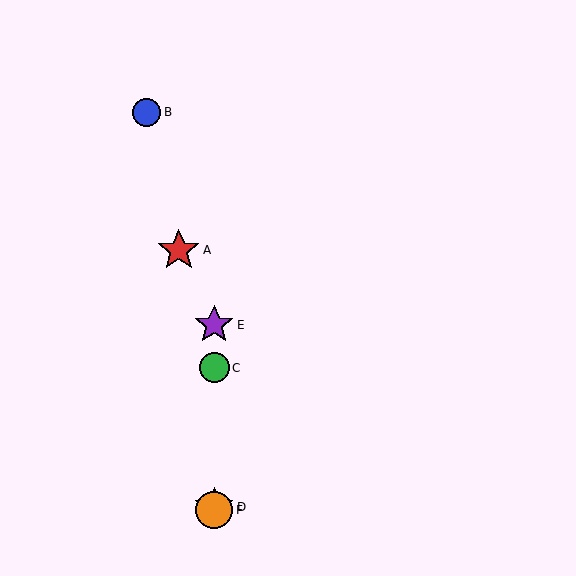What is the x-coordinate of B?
Object B is at x≈147.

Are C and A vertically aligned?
No, C is at x≈214 and A is at x≈179.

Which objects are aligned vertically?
Objects C, D, E, F are aligned vertically.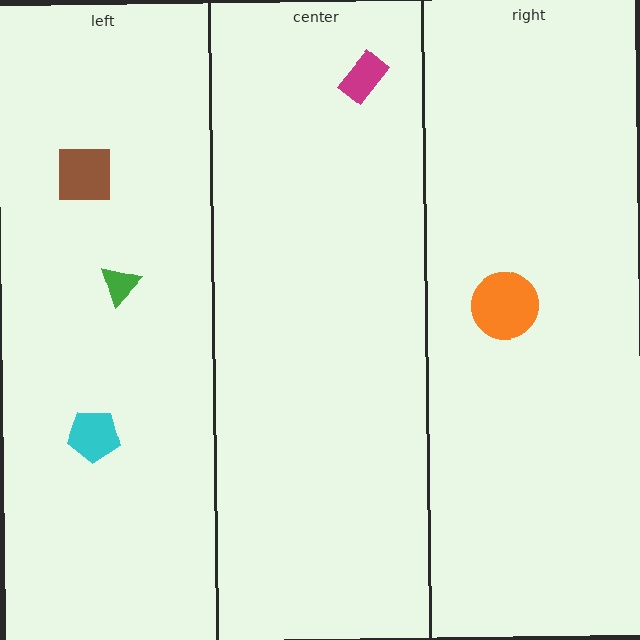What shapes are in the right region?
The orange circle.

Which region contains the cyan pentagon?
The left region.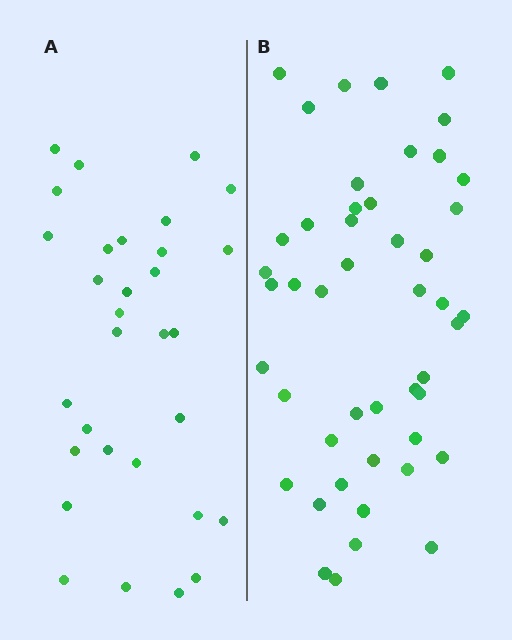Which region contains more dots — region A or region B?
Region B (the right region) has more dots.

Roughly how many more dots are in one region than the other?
Region B has approximately 15 more dots than region A.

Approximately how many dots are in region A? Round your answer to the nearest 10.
About 30 dots. (The exact count is 31, which rounds to 30.)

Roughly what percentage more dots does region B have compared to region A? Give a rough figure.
About 50% more.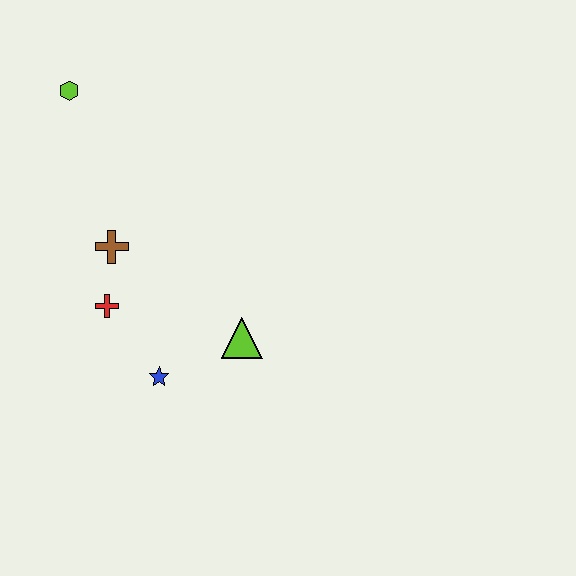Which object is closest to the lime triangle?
The blue star is closest to the lime triangle.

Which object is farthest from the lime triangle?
The lime hexagon is farthest from the lime triangle.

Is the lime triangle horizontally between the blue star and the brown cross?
No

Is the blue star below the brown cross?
Yes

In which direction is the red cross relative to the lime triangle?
The red cross is to the left of the lime triangle.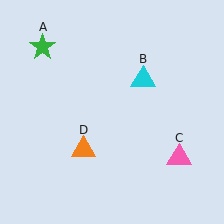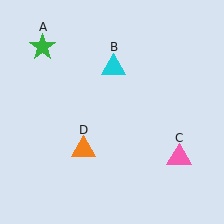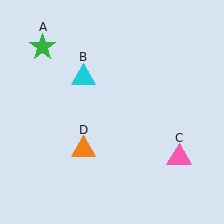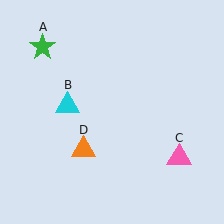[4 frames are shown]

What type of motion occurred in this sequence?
The cyan triangle (object B) rotated counterclockwise around the center of the scene.